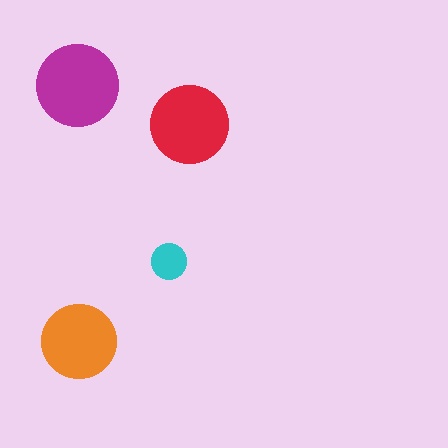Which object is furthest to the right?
The red circle is rightmost.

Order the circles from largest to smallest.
the magenta one, the red one, the orange one, the cyan one.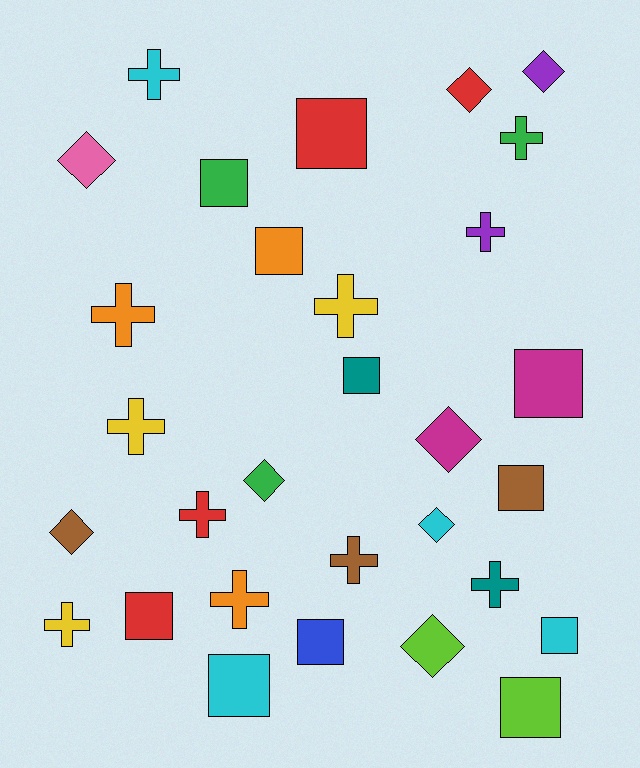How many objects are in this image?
There are 30 objects.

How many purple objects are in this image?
There are 2 purple objects.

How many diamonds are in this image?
There are 8 diamonds.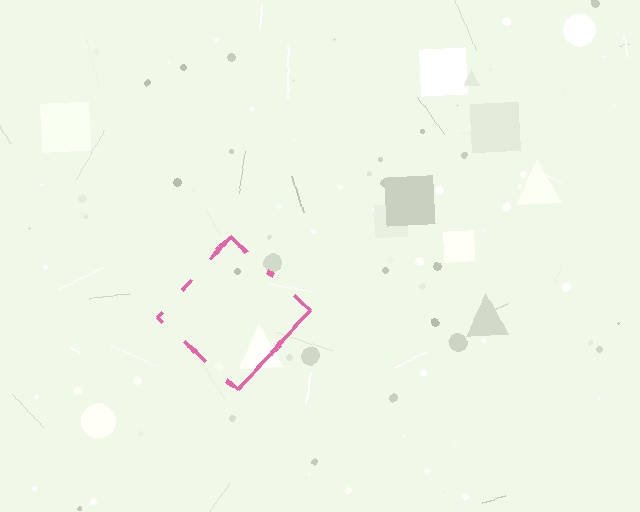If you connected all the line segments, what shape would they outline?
They would outline a diamond.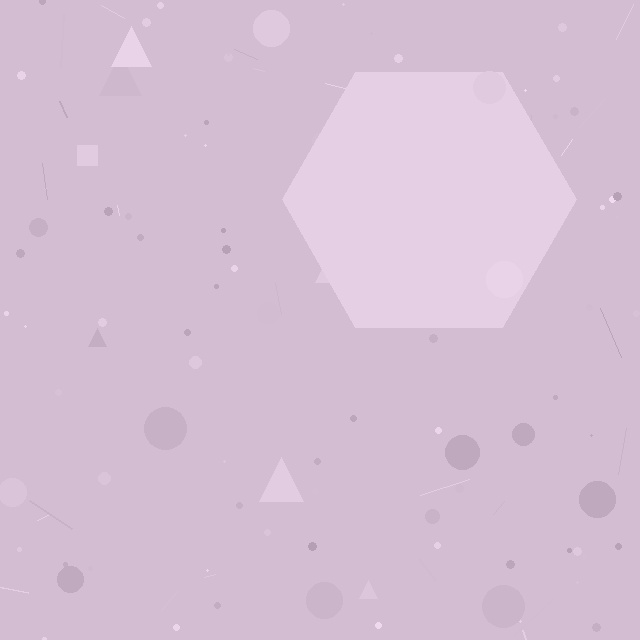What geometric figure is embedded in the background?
A hexagon is embedded in the background.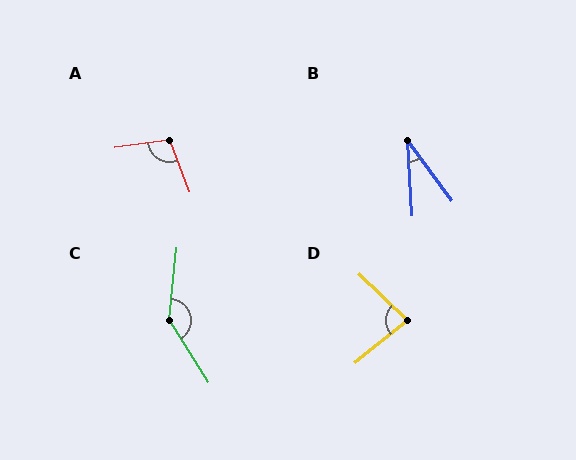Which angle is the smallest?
B, at approximately 33 degrees.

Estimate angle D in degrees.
Approximately 83 degrees.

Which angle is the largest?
C, at approximately 143 degrees.